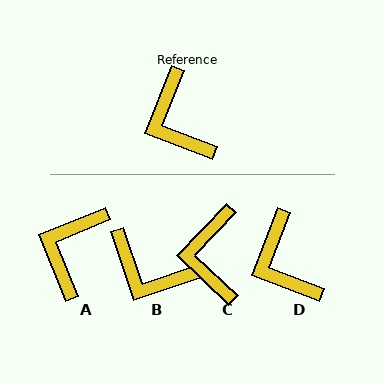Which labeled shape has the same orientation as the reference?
D.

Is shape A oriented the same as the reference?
No, it is off by about 46 degrees.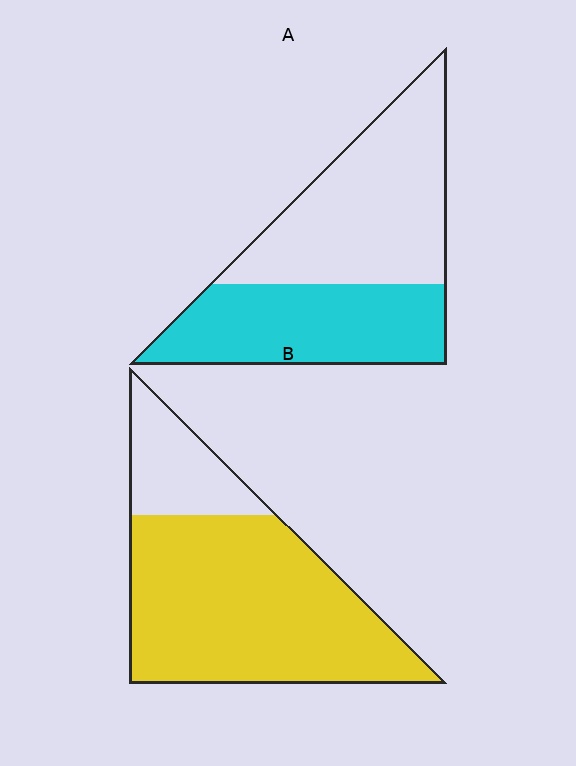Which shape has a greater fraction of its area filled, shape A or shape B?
Shape B.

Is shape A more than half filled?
No.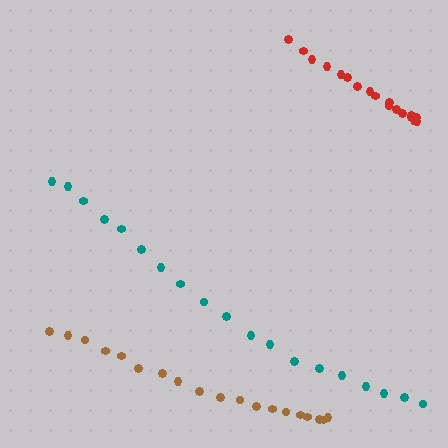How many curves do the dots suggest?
There are 3 distinct paths.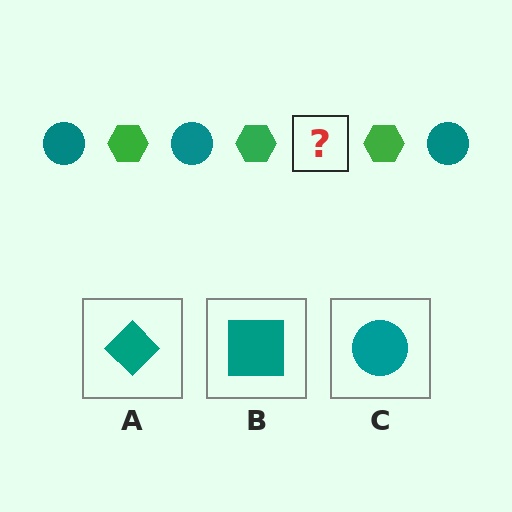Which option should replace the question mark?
Option C.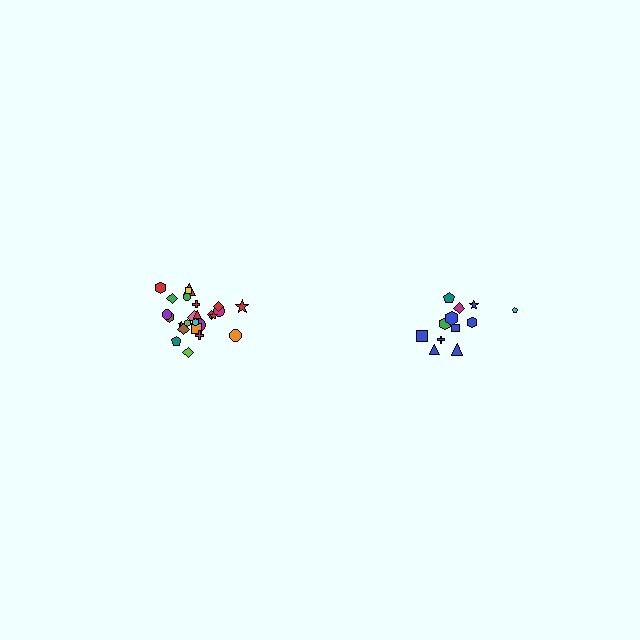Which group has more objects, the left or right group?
The left group.